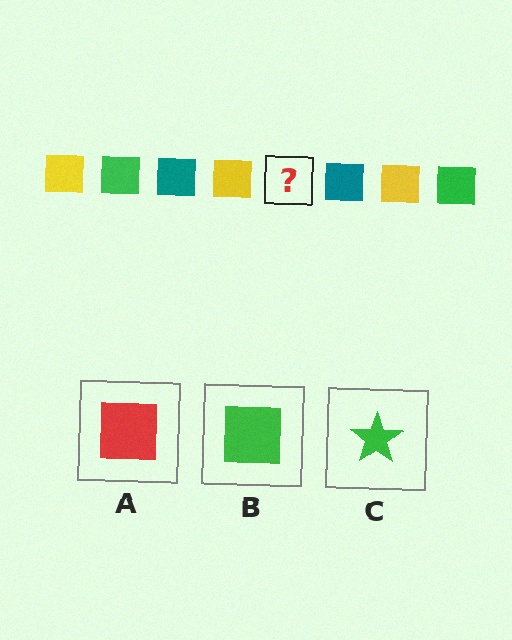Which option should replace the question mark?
Option B.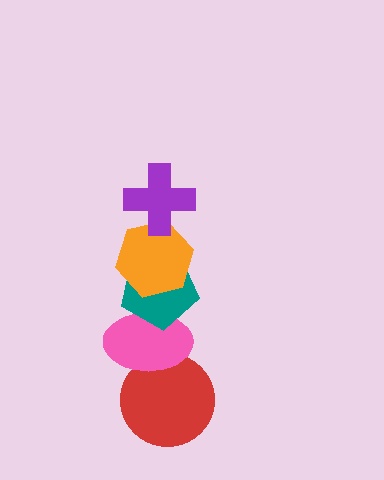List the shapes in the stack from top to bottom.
From top to bottom: the purple cross, the orange hexagon, the teal pentagon, the pink ellipse, the red circle.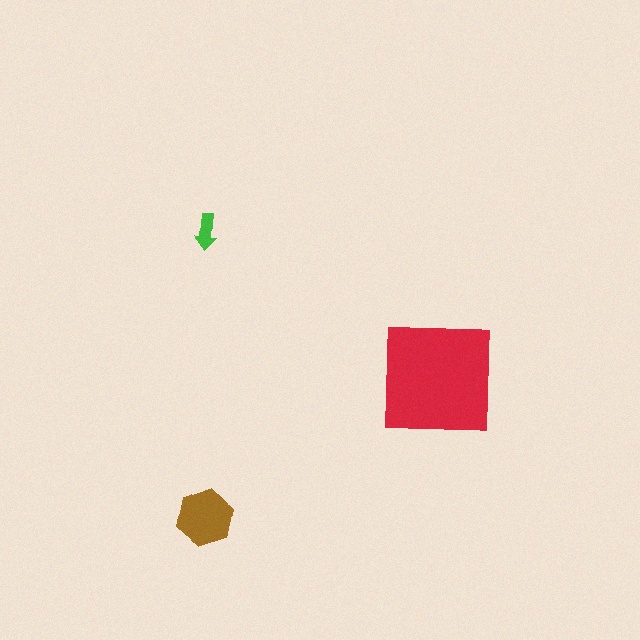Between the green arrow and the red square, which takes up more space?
The red square.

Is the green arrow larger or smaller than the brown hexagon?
Smaller.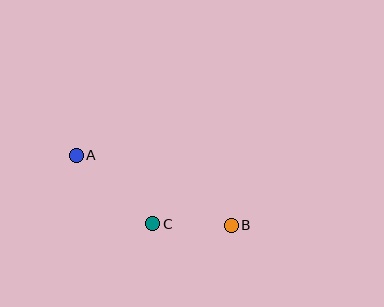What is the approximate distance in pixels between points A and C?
The distance between A and C is approximately 103 pixels.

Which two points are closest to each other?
Points B and C are closest to each other.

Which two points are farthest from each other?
Points A and B are farthest from each other.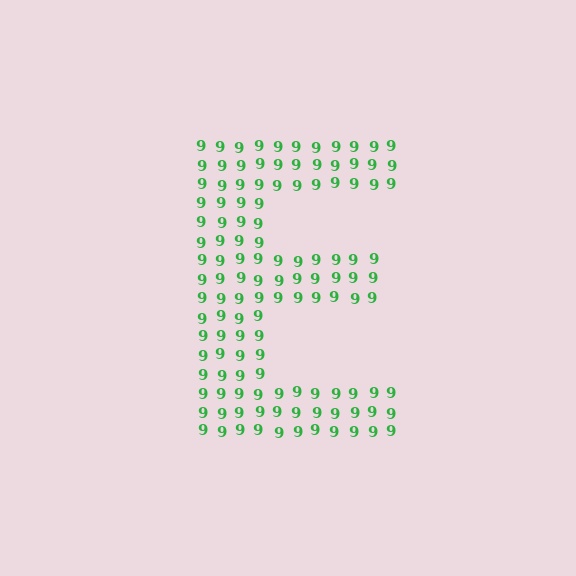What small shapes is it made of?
It is made of small digit 9's.